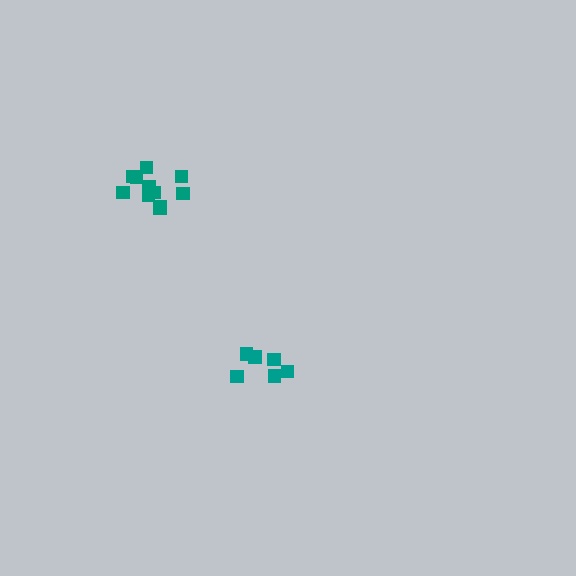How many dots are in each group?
Group 1: 11 dots, Group 2: 6 dots (17 total).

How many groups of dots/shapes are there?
There are 2 groups.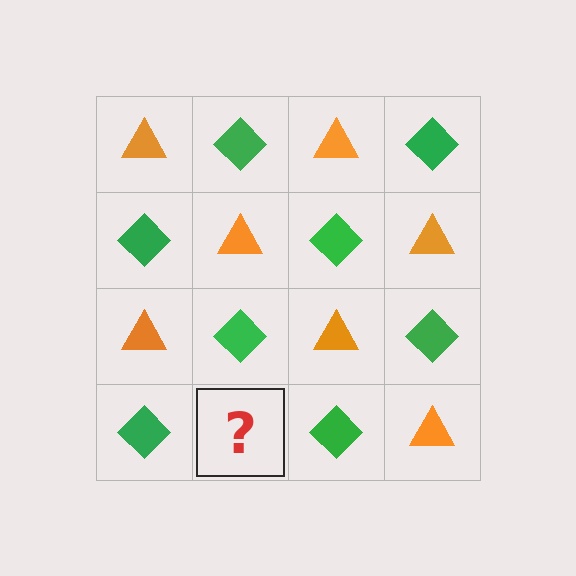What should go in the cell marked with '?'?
The missing cell should contain an orange triangle.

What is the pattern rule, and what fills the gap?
The rule is that it alternates orange triangle and green diamond in a checkerboard pattern. The gap should be filled with an orange triangle.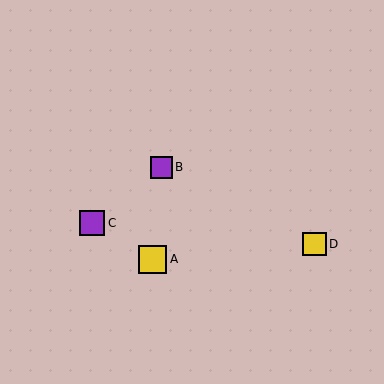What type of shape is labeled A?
Shape A is a yellow square.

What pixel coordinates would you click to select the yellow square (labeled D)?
Click at (315, 244) to select the yellow square D.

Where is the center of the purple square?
The center of the purple square is at (92, 223).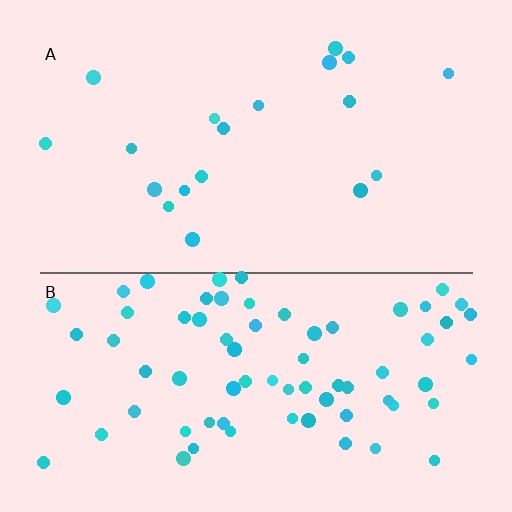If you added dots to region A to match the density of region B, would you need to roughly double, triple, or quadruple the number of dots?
Approximately quadruple.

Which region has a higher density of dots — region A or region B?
B (the bottom).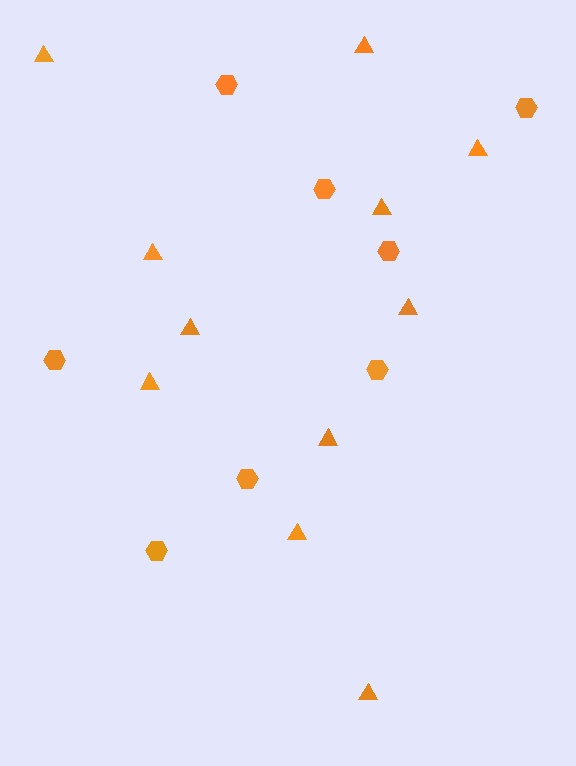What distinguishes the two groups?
There are 2 groups: one group of hexagons (8) and one group of triangles (11).